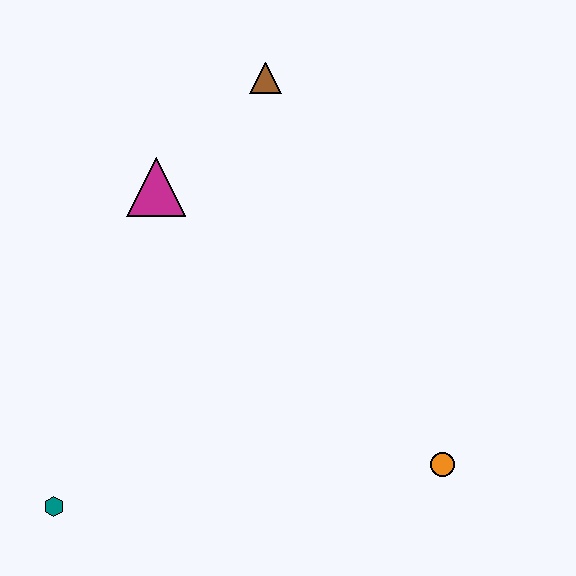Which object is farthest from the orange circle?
The brown triangle is farthest from the orange circle.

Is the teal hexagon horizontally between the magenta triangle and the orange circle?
No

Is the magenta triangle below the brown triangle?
Yes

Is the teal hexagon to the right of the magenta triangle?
No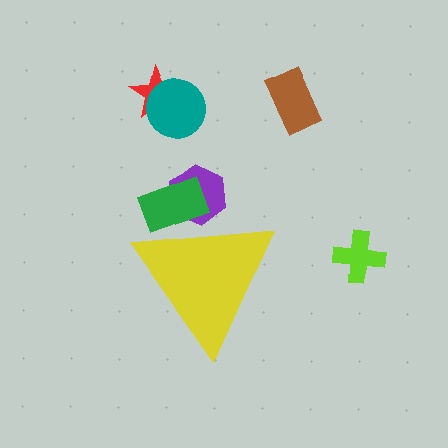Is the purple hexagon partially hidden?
Yes, the purple hexagon is partially hidden behind the yellow triangle.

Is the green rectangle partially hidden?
Yes, the green rectangle is partially hidden behind the yellow triangle.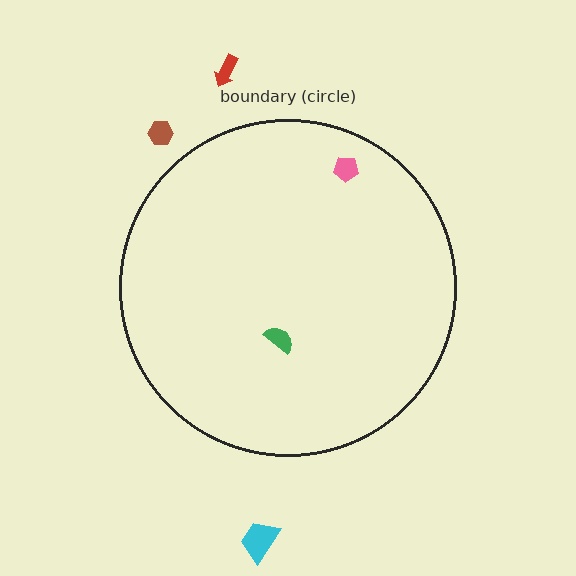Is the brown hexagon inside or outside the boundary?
Outside.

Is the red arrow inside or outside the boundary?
Outside.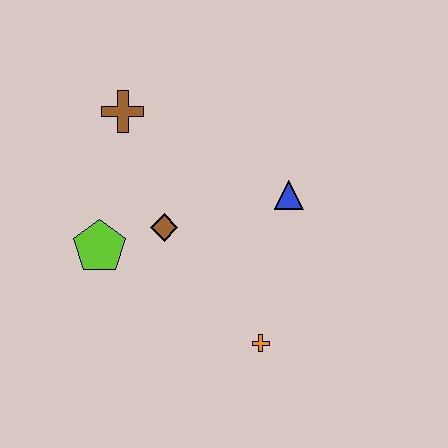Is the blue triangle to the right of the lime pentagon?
Yes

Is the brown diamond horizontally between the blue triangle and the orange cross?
No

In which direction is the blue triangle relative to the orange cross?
The blue triangle is above the orange cross.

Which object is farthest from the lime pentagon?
The blue triangle is farthest from the lime pentagon.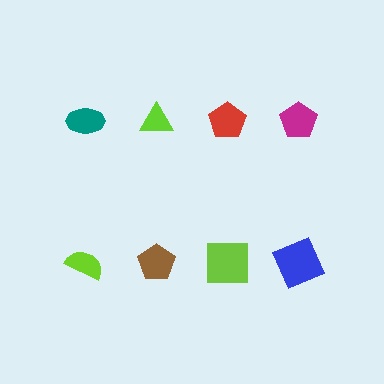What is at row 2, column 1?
A lime semicircle.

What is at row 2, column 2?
A brown pentagon.